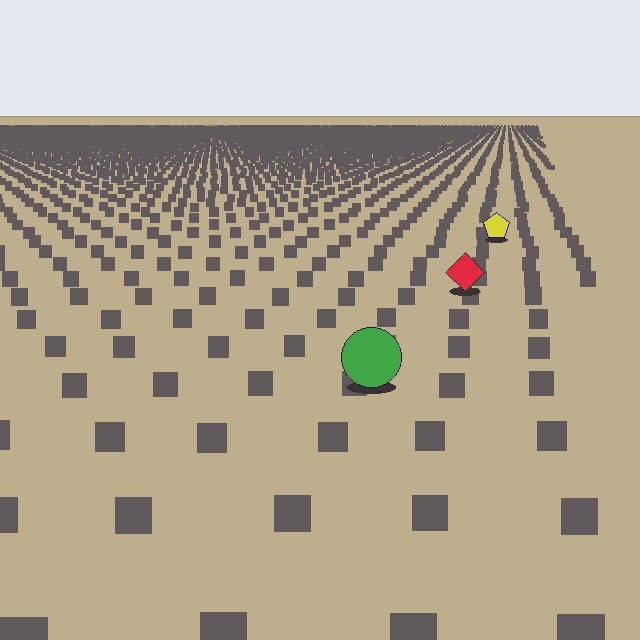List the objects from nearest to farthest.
From nearest to farthest: the green circle, the red diamond, the yellow pentagon.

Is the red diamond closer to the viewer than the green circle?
No. The green circle is closer — you can tell from the texture gradient: the ground texture is coarser near it.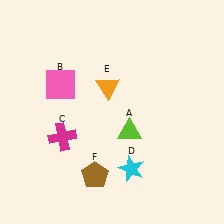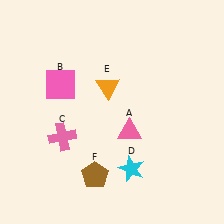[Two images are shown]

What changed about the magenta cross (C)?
In Image 1, C is magenta. In Image 2, it changed to pink.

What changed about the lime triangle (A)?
In Image 1, A is lime. In Image 2, it changed to pink.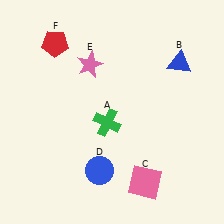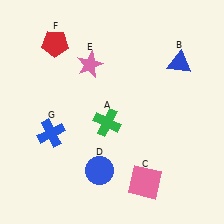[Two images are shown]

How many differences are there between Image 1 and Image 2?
There is 1 difference between the two images.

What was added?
A blue cross (G) was added in Image 2.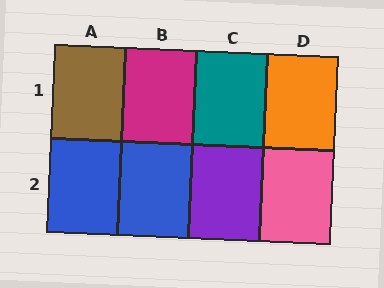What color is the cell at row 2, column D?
Pink.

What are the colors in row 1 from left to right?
Brown, magenta, teal, orange.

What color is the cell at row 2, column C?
Purple.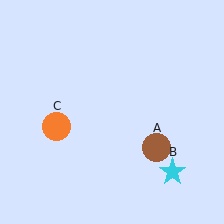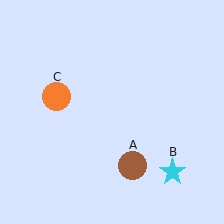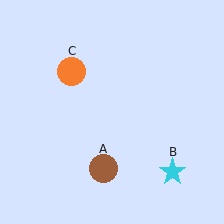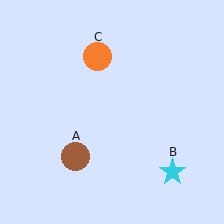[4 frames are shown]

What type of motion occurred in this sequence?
The brown circle (object A), orange circle (object C) rotated clockwise around the center of the scene.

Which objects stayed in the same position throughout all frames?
Cyan star (object B) remained stationary.